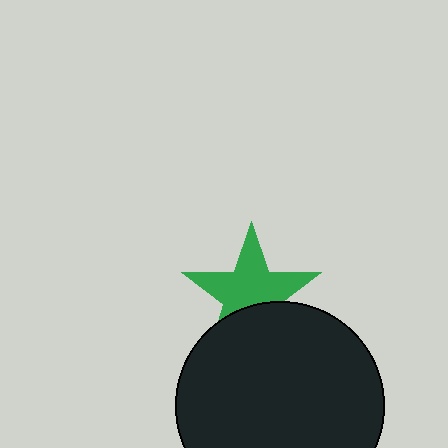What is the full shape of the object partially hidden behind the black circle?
The partially hidden object is a green star.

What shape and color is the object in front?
The object in front is a black circle.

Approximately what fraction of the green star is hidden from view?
Roughly 34% of the green star is hidden behind the black circle.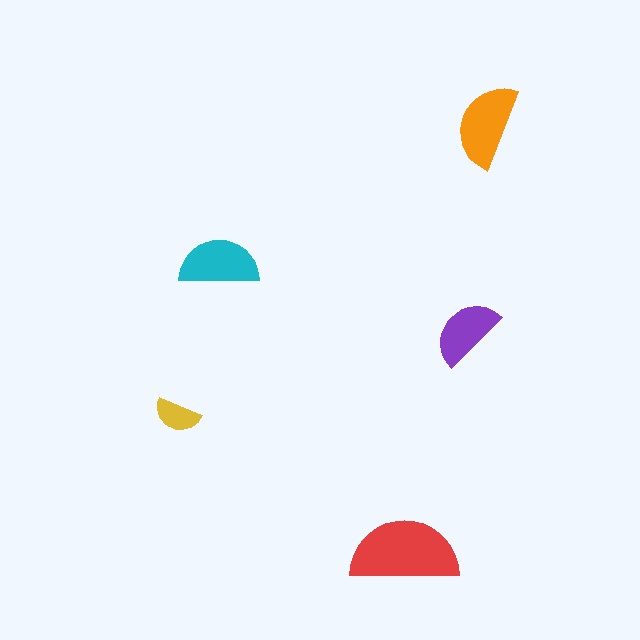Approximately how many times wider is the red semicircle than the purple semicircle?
About 1.5 times wider.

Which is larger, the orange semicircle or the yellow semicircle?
The orange one.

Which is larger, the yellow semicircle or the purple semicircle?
The purple one.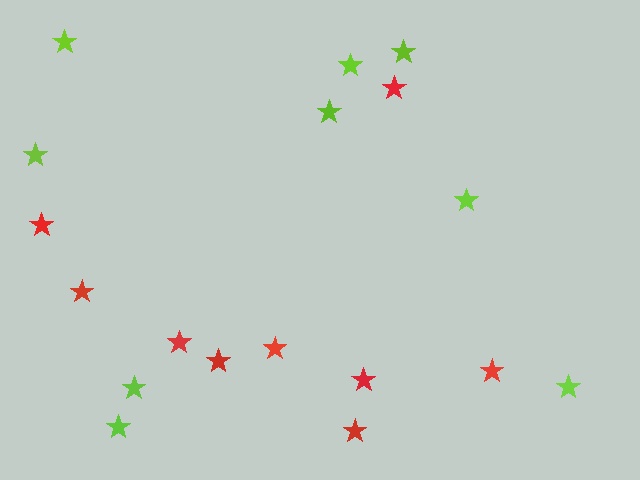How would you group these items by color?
There are 2 groups: one group of red stars (9) and one group of lime stars (9).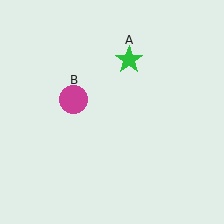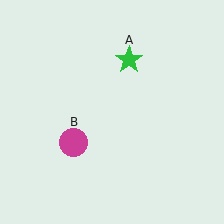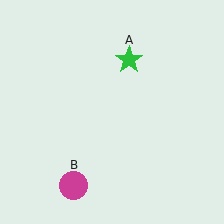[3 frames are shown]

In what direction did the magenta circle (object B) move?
The magenta circle (object B) moved down.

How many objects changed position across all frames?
1 object changed position: magenta circle (object B).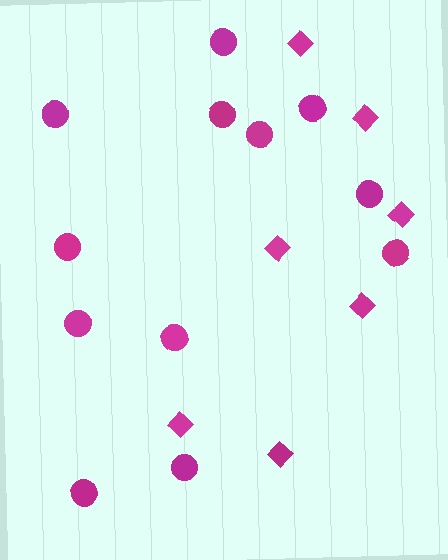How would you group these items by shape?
There are 2 groups: one group of diamonds (7) and one group of circles (12).